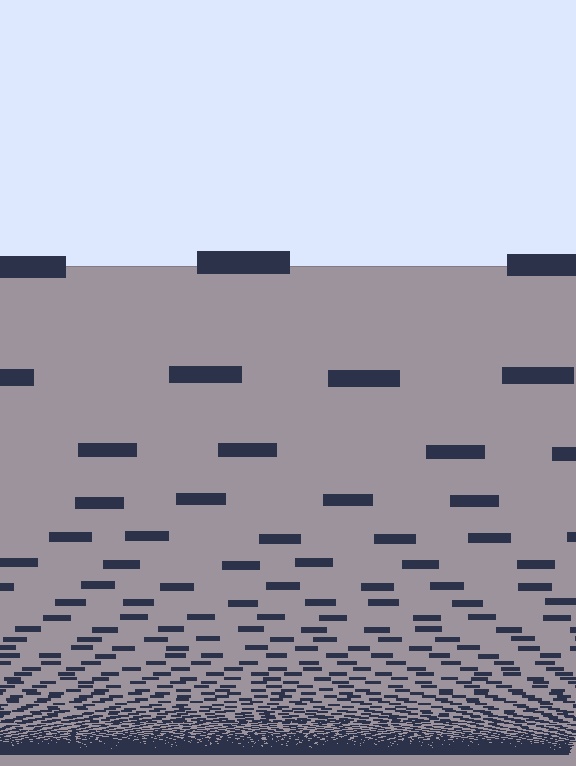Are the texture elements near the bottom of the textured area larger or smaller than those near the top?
Smaller. The gradient is inverted — elements near the bottom are smaller and denser.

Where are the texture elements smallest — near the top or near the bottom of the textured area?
Near the bottom.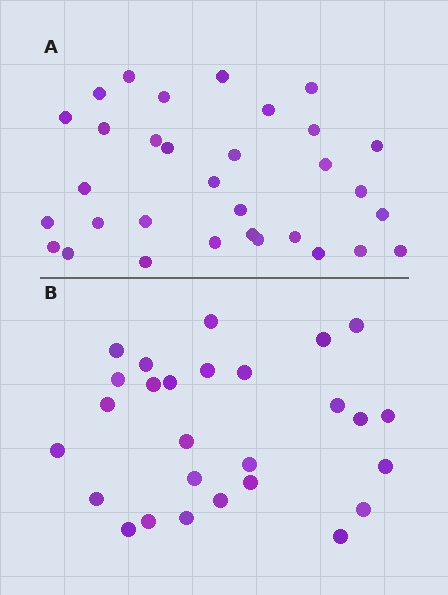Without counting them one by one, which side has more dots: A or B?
Region A (the top region) has more dots.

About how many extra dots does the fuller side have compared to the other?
Region A has about 5 more dots than region B.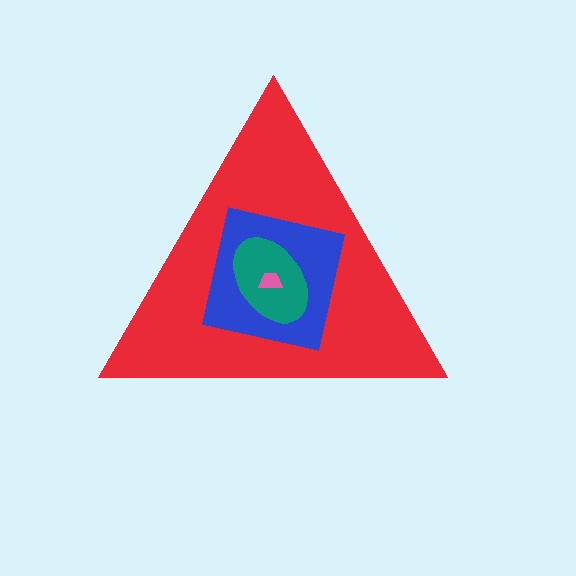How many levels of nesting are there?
4.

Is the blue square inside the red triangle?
Yes.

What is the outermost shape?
The red triangle.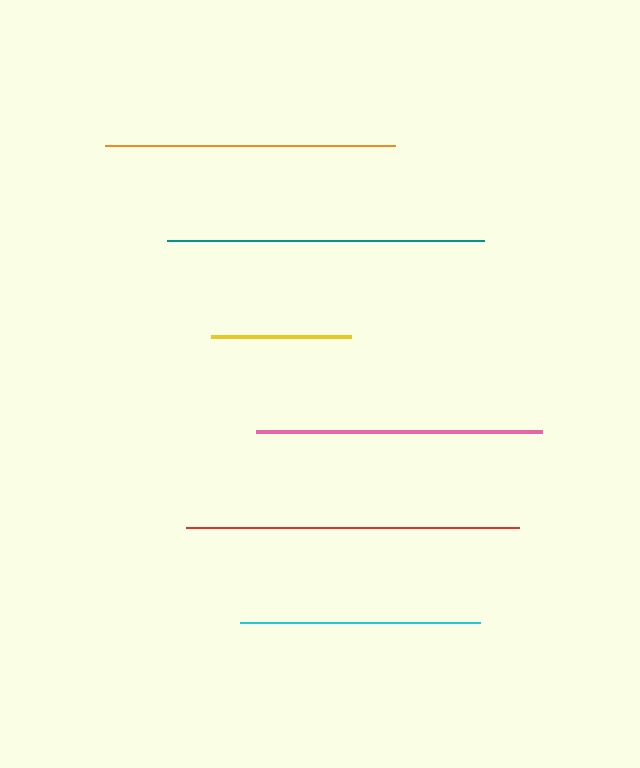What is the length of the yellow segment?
The yellow segment is approximately 141 pixels long.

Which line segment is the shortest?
The yellow line is the shortest at approximately 141 pixels.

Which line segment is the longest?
The red line is the longest at approximately 333 pixels.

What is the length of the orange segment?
The orange segment is approximately 290 pixels long.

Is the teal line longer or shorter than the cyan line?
The teal line is longer than the cyan line.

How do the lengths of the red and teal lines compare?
The red and teal lines are approximately the same length.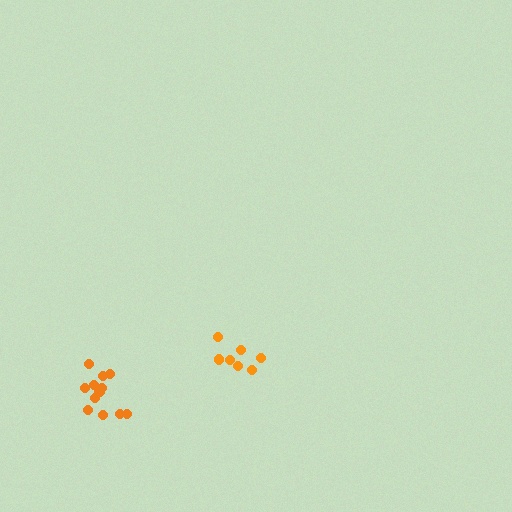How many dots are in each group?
Group 1: 7 dots, Group 2: 12 dots (19 total).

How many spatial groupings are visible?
There are 2 spatial groupings.